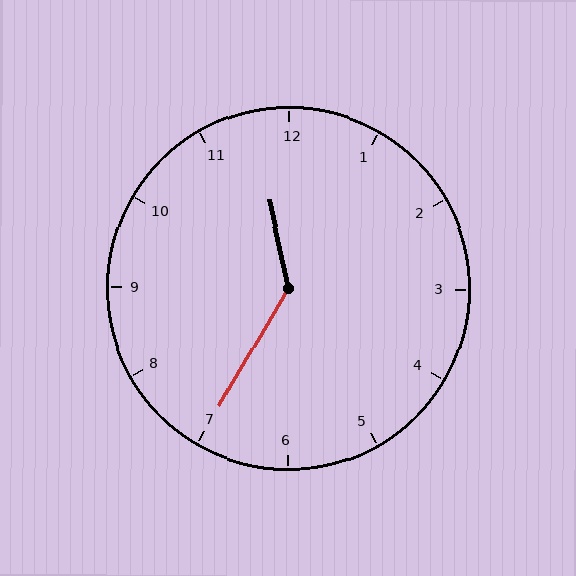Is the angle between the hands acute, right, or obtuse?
It is obtuse.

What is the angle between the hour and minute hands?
Approximately 138 degrees.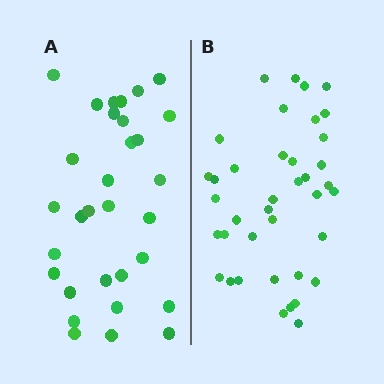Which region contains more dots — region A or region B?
Region B (the right region) has more dots.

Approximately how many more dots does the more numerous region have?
Region B has roughly 8 or so more dots than region A.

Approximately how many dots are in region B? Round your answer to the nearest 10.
About 40 dots. (The exact count is 39, which rounds to 40.)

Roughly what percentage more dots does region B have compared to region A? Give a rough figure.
About 25% more.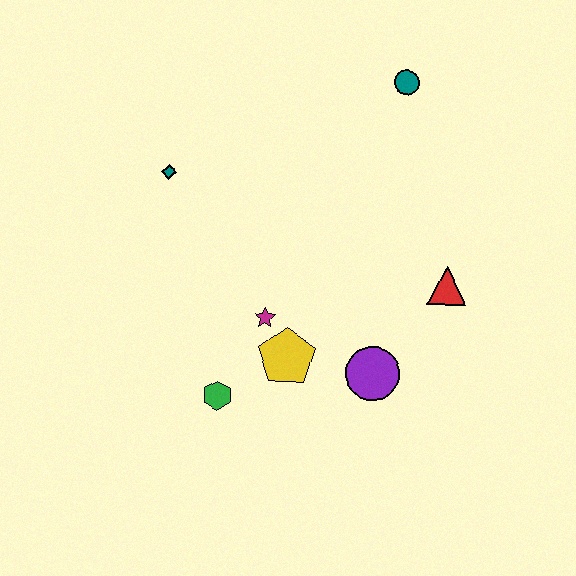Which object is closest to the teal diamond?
The magenta star is closest to the teal diamond.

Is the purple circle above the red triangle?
No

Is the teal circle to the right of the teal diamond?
Yes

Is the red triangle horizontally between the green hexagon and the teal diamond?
No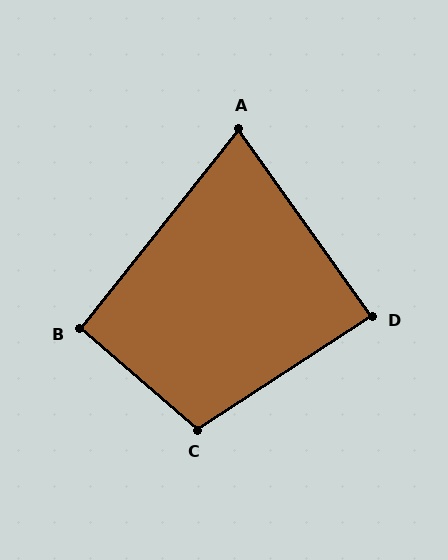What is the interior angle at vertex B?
Approximately 92 degrees (approximately right).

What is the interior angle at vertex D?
Approximately 88 degrees (approximately right).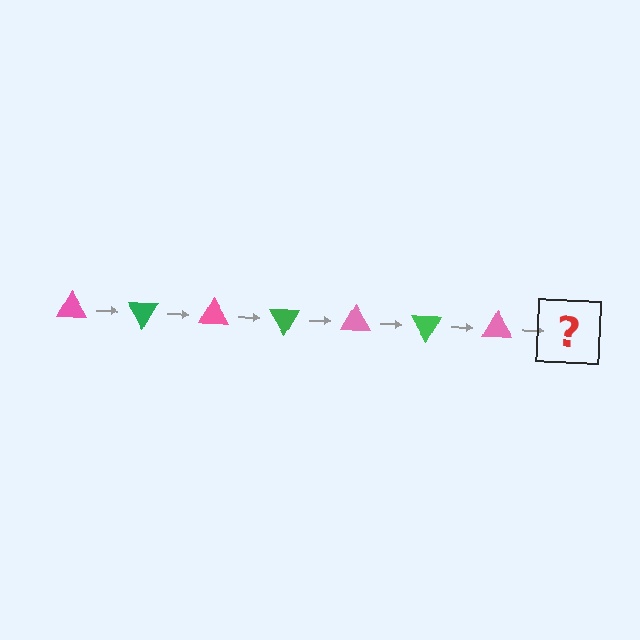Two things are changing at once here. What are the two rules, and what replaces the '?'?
The two rules are that it rotates 60 degrees each step and the color cycles through pink and green. The '?' should be a green triangle, rotated 420 degrees from the start.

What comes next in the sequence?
The next element should be a green triangle, rotated 420 degrees from the start.